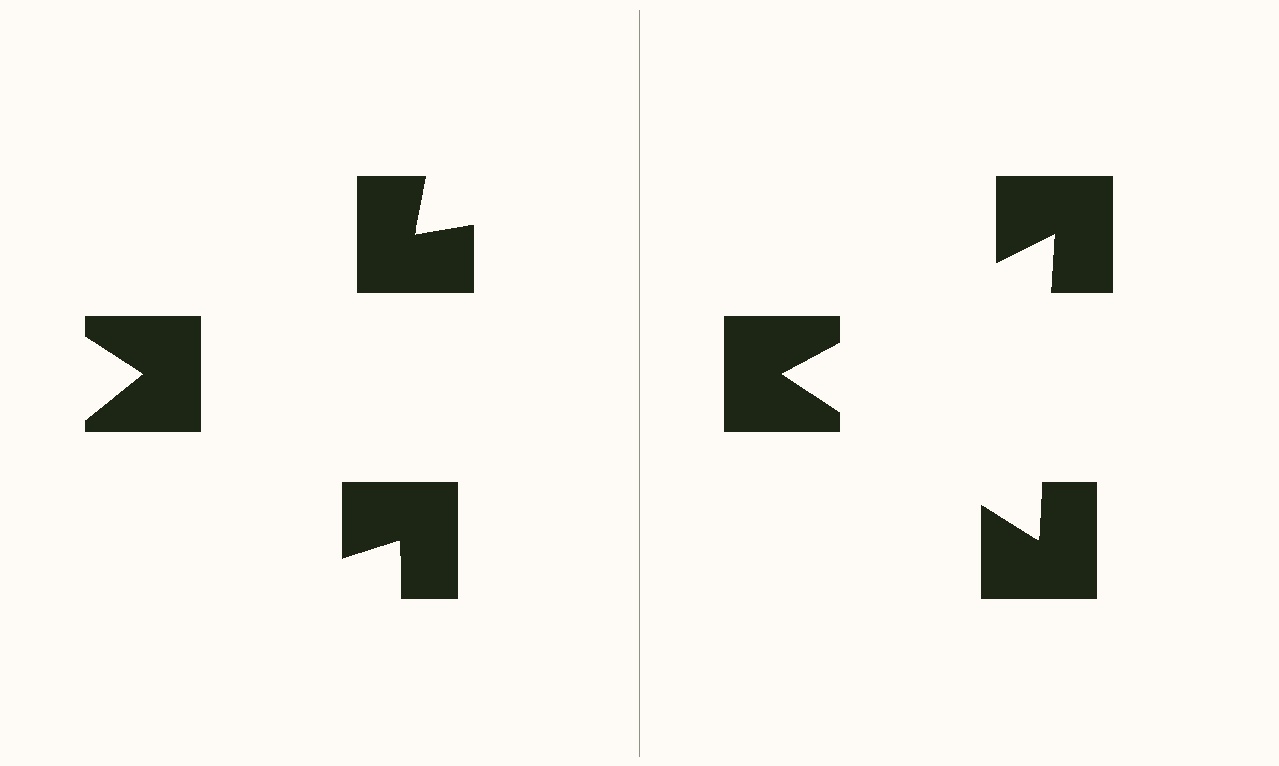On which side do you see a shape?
An illusory triangle appears on the right side. On the left side the wedge cuts are rotated, so no coherent shape forms.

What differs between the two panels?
The notched squares are positioned identically on both sides; only the wedge orientations differ. On the right they align to a triangle; on the left they are misaligned.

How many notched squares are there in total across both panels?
6 — 3 on each side.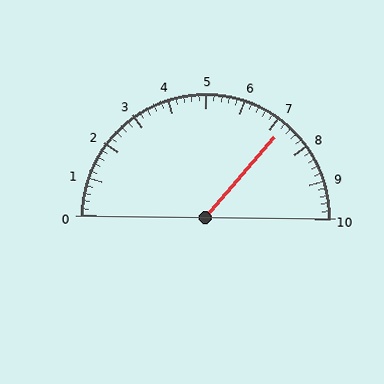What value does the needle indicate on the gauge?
The needle indicates approximately 7.2.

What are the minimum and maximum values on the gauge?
The gauge ranges from 0 to 10.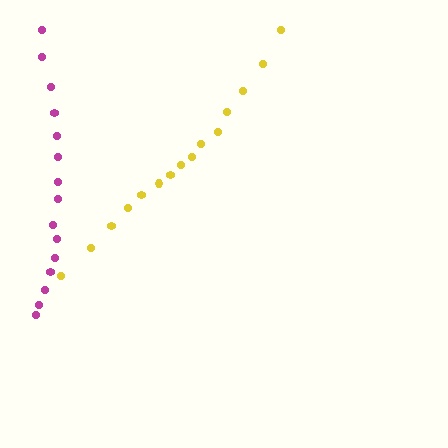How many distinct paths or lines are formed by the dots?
There are 2 distinct paths.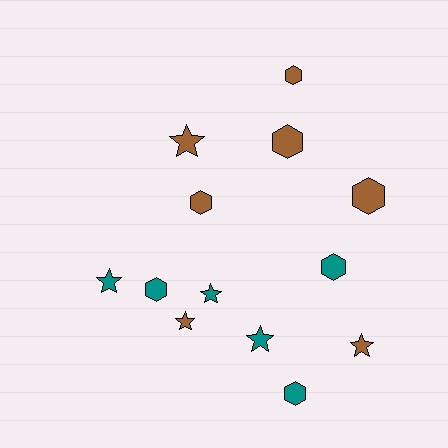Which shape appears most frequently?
Hexagon, with 7 objects.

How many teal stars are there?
There are 3 teal stars.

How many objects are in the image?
There are 13 objects.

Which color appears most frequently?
Brown, with 7 objects.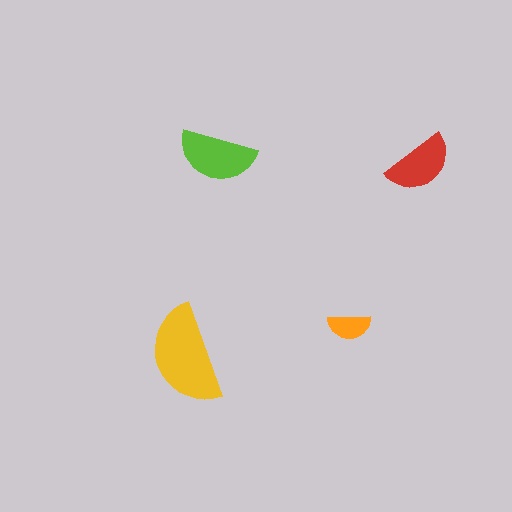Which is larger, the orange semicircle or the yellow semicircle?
The yellow one.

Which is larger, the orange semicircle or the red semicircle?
The red one.